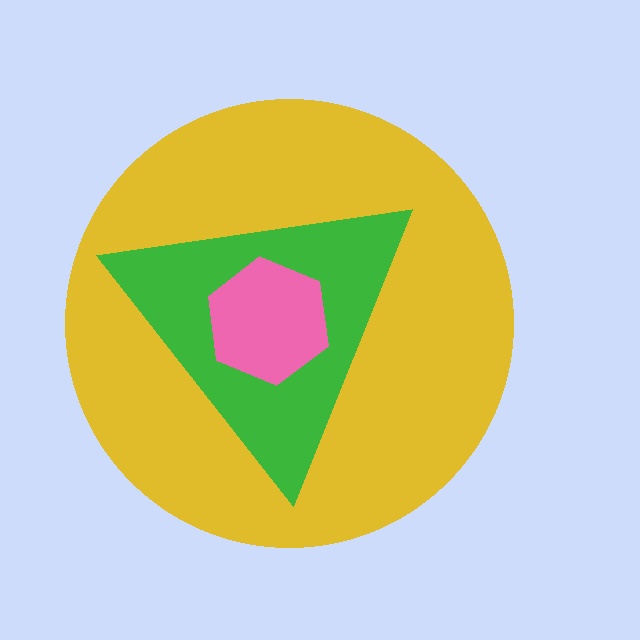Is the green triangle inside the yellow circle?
Yes.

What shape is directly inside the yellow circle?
The green triangle.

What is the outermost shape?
The yellow circle.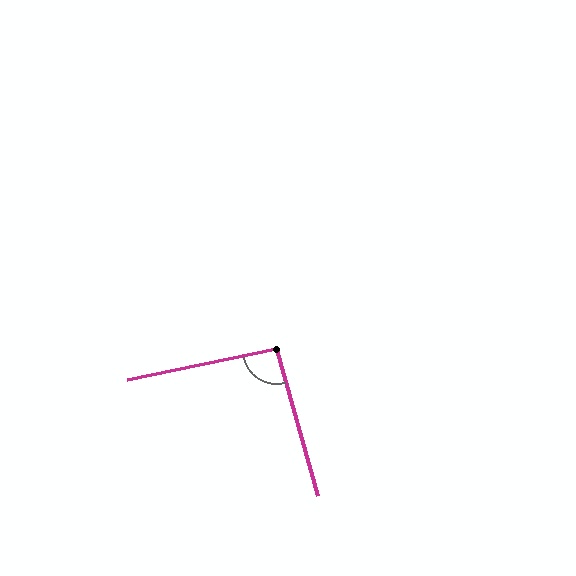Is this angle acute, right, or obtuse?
It is approximately a right angle.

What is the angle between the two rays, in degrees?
Approximately 94 degrees.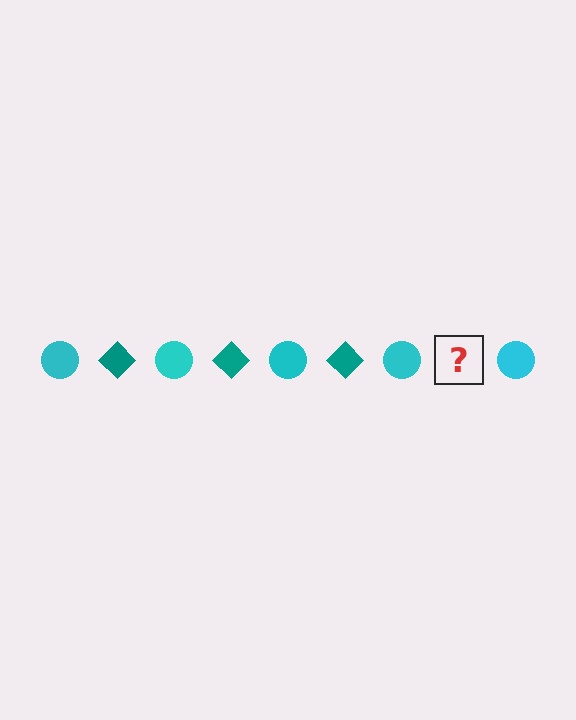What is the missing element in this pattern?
The missing element is a teal diamond.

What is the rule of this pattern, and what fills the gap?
The rule is that the pattern alternates between cyan circle and teal diamond. The gap should be filled with a teal diamond.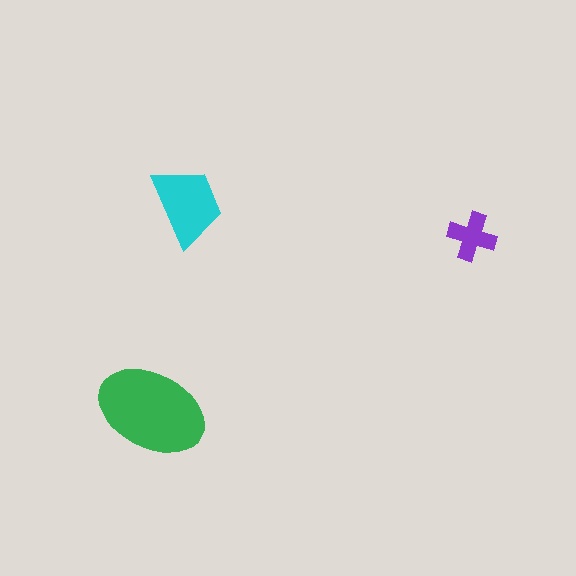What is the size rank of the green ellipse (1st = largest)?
1st.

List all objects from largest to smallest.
The green ellipse, the cyan trapezoid, the purple cross.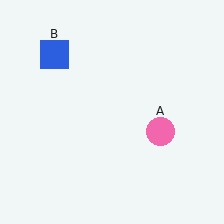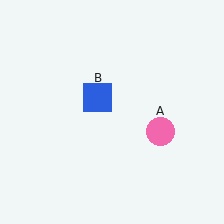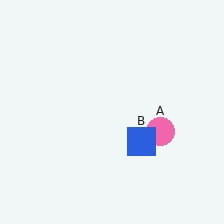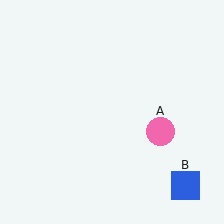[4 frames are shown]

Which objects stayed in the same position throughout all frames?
Pink circle (object A) remained stationary.